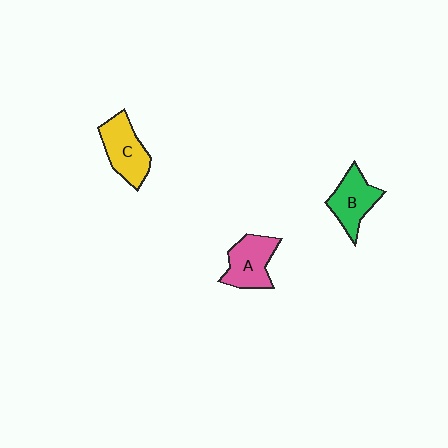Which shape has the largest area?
Shape C (yellow).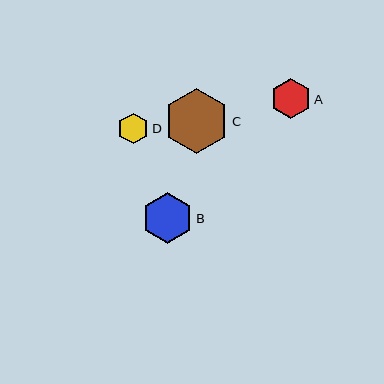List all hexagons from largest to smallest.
From largest to smallest: C, B, A, D.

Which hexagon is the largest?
Hexagon C is the largest with a size of approximately 65 pixels.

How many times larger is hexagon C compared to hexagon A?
Hexagon C is approximately 1.6 times the size of hexagon A.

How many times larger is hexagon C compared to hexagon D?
Hexagon C is approximately 2.1 times the size of hexagon D.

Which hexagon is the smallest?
Hexagon D is the smallest with a size of approximately 31 pixels.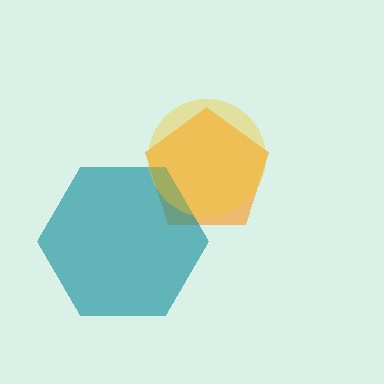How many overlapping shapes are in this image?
There are 3 overlapping shapes in the image.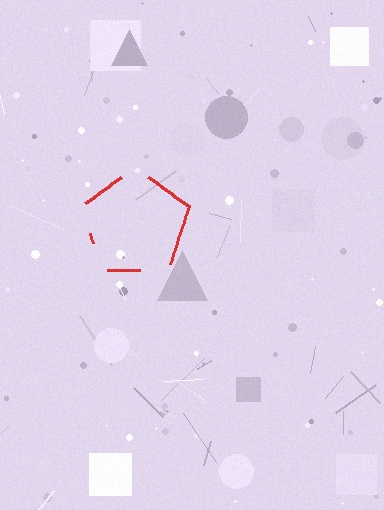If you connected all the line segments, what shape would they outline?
They would outline a pentagon.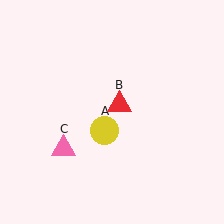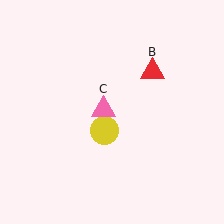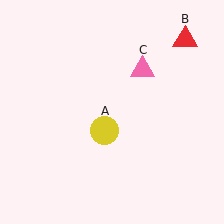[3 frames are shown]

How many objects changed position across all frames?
2 objects changed position: red triangle (object B), pink triangle (object C).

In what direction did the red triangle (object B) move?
The red triangle (object B) moved up and to the right.